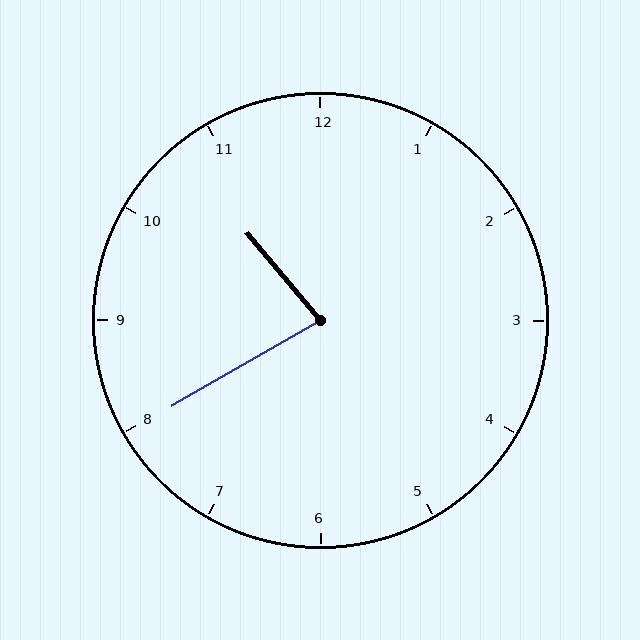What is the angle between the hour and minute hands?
Approximately 80 degrees.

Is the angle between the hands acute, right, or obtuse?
It is acute.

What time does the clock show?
10:40.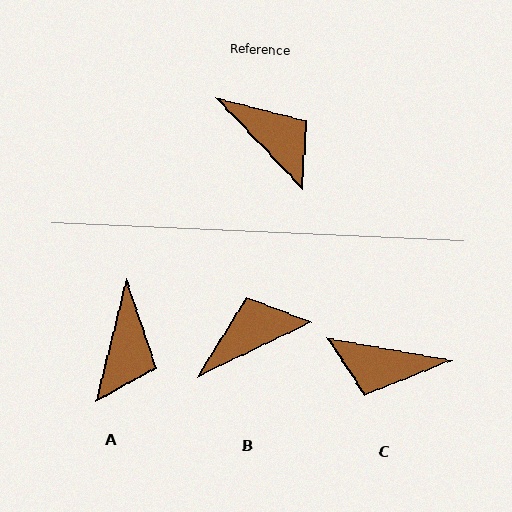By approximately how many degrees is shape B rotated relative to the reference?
Approximately 72 degrees counter-clockwise.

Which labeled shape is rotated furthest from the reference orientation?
C, about 143 degrees away.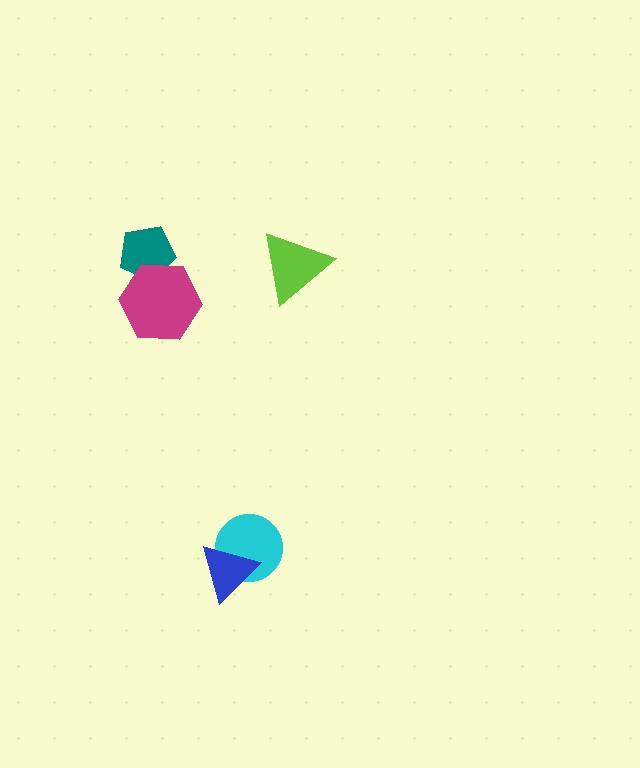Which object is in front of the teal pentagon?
The magenta hexagon is in front of the teal pentagon.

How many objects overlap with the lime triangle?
0 objects overlap with the lime triangle.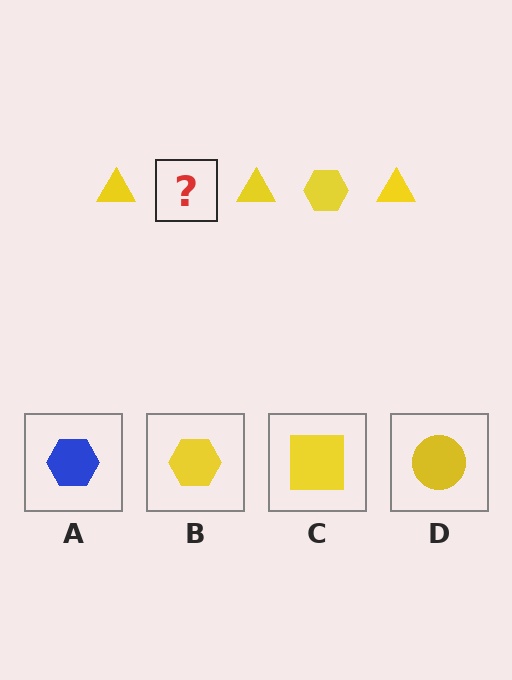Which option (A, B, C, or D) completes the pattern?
B.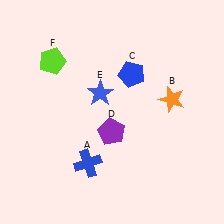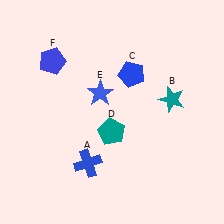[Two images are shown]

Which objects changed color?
B changed from orange to teal. D changed from purple to teal. F changed from lime to blue.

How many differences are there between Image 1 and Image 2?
There are 3 differences between the two images.